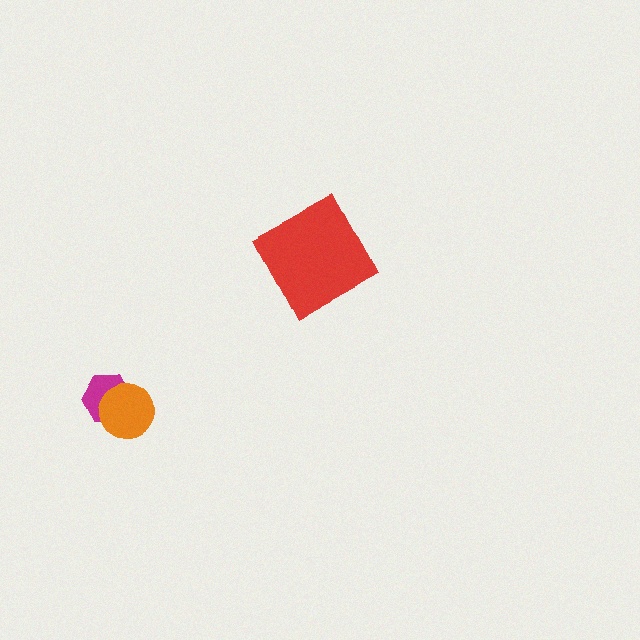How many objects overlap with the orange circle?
1 object overlaps with the orange circle.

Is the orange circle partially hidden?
No, no other shape covers it.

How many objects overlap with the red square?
0 objects overlap with the red square.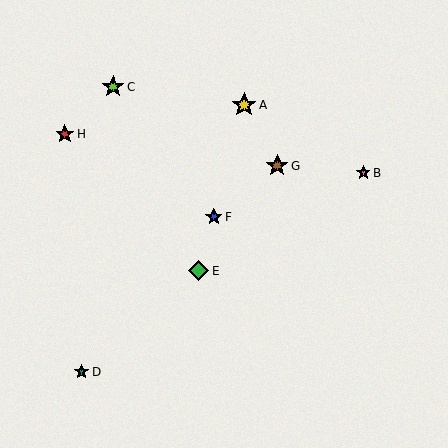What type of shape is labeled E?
Shape E is a green diamond.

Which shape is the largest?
The yellow star (labeled A) is the largest.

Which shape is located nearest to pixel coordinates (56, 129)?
The red star (labeled H) at (65, 134) is nearest to that location.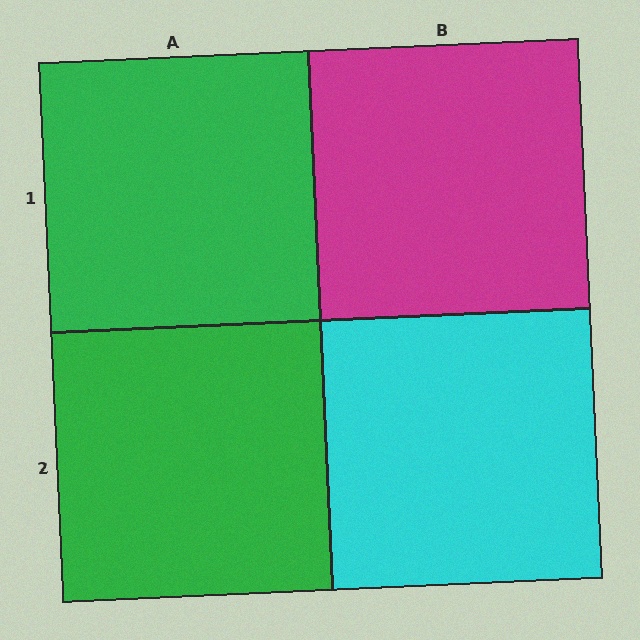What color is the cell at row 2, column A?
Green.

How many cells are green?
2 cells are green.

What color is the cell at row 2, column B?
Cyan.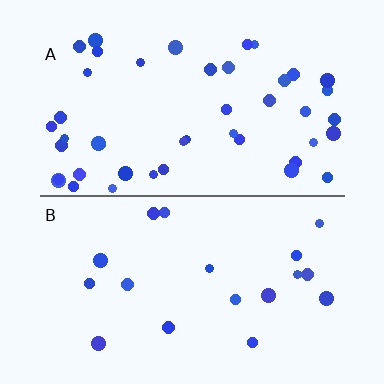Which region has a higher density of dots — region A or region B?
A (the top).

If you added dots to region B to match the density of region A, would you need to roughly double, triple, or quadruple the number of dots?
Approximately double.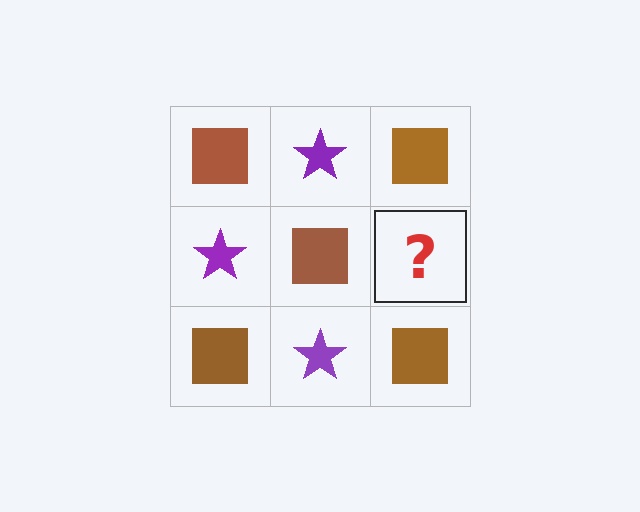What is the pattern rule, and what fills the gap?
The rule is that it alternates brown square and purple star in a checkerboard pattern. The gap should be filled with a purple star.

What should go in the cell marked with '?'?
The missing cell should contain a purple star.